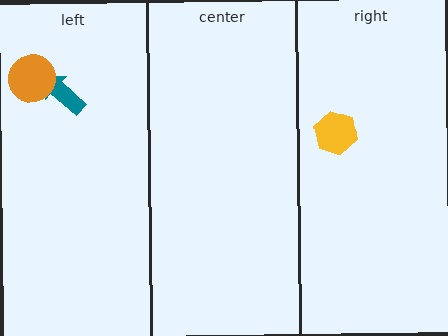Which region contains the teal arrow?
The left region.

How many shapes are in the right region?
1.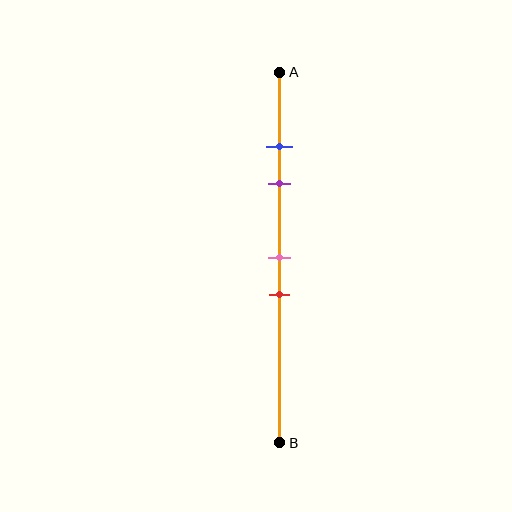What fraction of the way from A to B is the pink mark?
The pink mark is approximately 50% (0.5) of the way from A to B.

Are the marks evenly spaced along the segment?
No, the marks are not evenly spaced.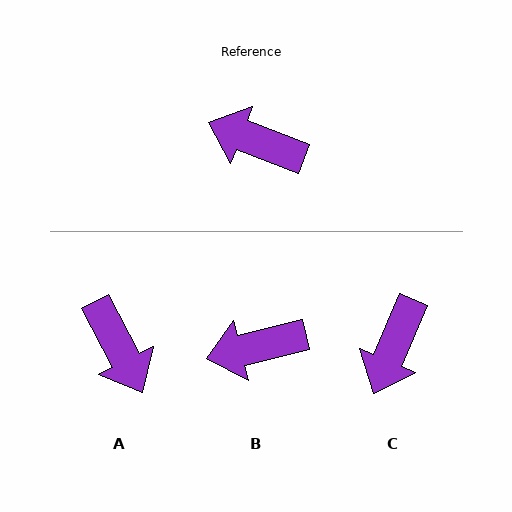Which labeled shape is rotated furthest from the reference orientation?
A, about 138 degrees away.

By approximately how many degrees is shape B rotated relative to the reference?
Approximately 35 degrees counter-clockwise.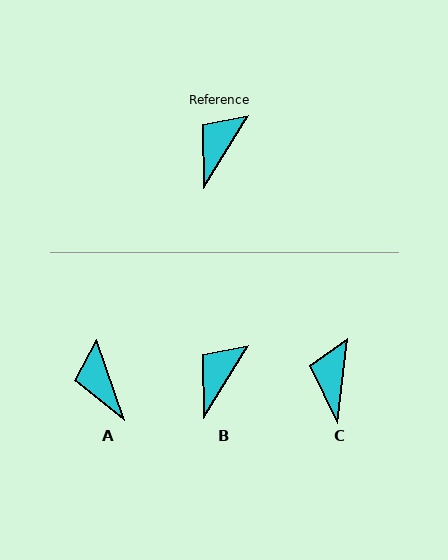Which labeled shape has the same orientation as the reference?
B.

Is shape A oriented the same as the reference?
No, it is off by about 50 degrees.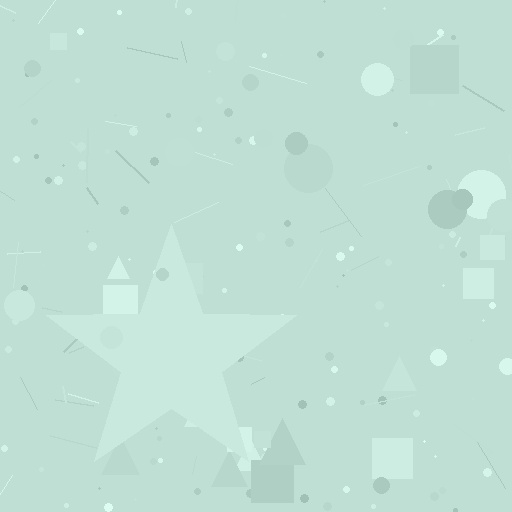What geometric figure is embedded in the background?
A star is embedded in the background.